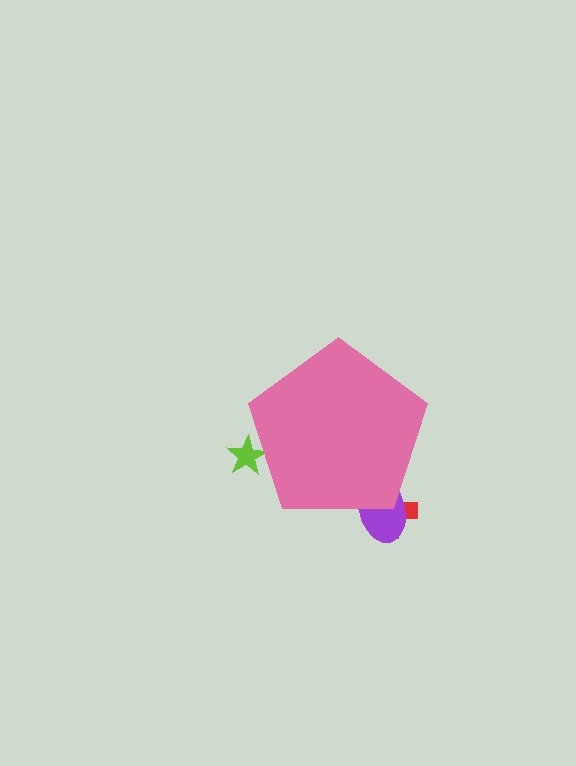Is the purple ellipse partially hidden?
Yes, the purple ellipse is partially hidden behind the pink pentagon.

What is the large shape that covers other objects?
A pink pentagon.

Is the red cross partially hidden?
Yes, the red cross is partially hidden behind the pink pentagon.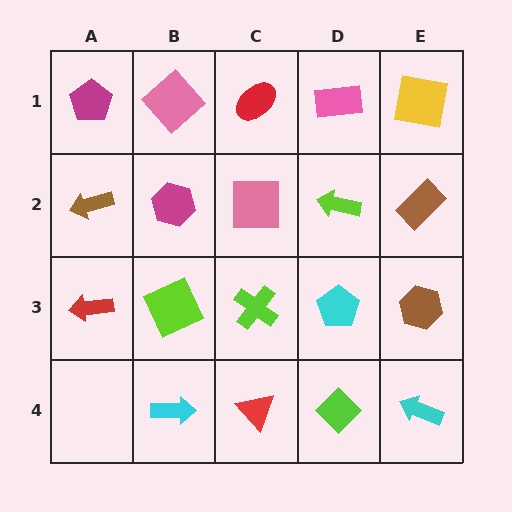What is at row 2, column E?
A brown rectangle.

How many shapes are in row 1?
5 shapes.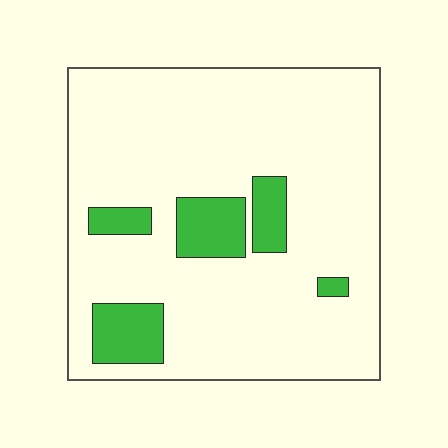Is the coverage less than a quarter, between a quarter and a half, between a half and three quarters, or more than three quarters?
Less than a quarter.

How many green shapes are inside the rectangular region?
5.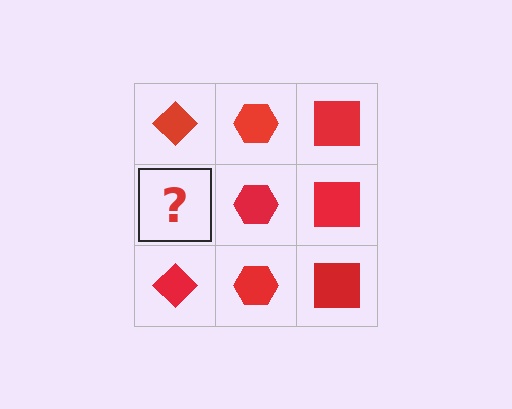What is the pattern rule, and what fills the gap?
The rule is that each column has a consistent shape. The gap should be filled with a red diamond.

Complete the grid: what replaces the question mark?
The question mark should be replaced with a red diamond.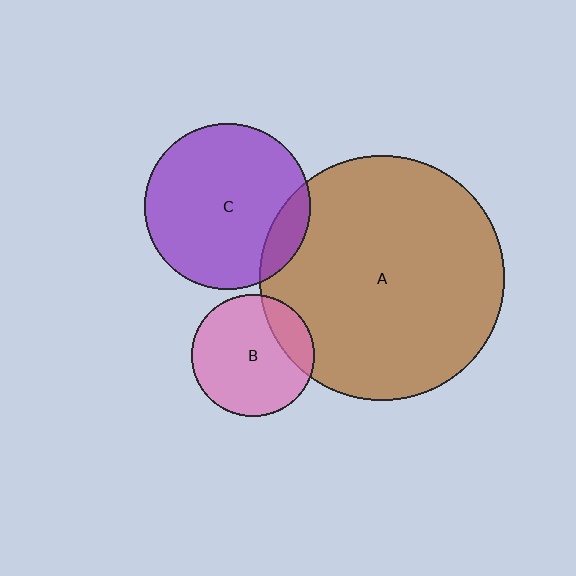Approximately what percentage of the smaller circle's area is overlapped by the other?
Approximately 15%.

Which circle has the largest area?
Circle A (brown).